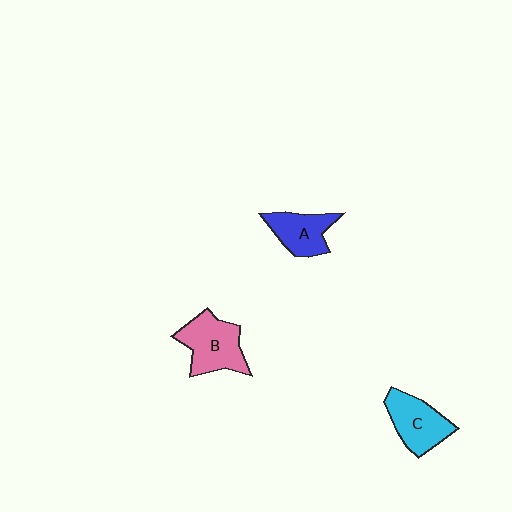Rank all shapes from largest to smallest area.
From largest to smallest: B (pink), C (cyan), A (blue).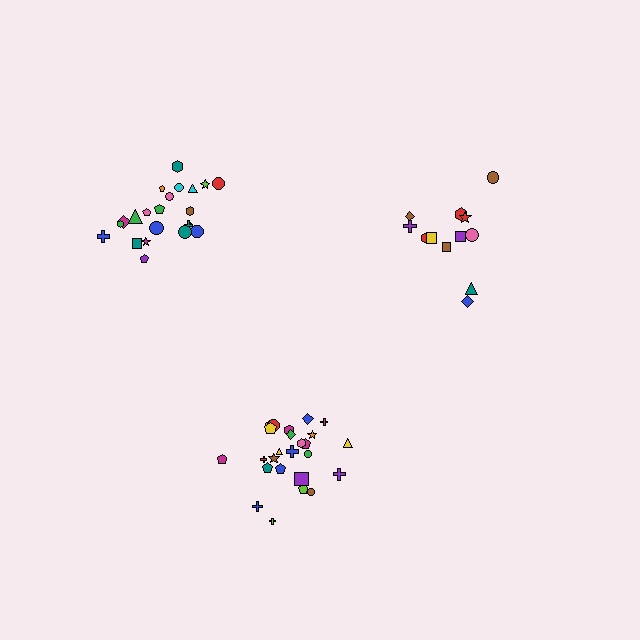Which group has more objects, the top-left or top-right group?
The top-left group.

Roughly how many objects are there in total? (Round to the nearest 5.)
Roughly 60 objects in total.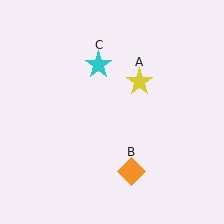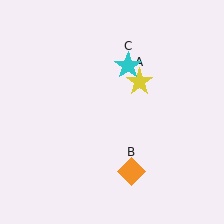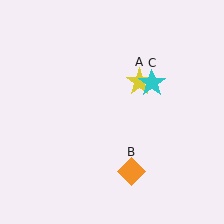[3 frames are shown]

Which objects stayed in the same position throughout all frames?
Yellow star (object A) and orange diamond (object B) remained stationary.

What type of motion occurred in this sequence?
The cyan star (object C) rotated clockwise around the center of the scene.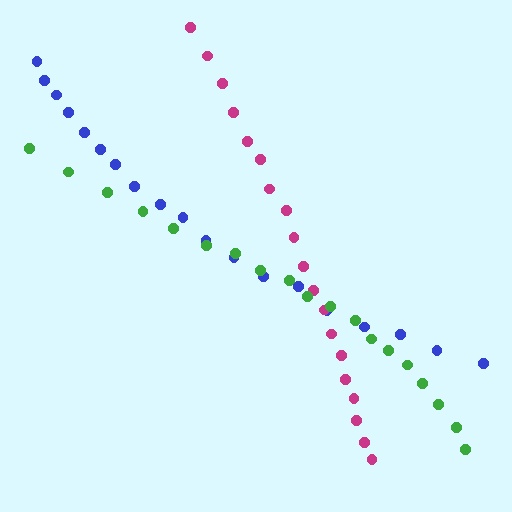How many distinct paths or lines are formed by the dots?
There are 3 distinct paths.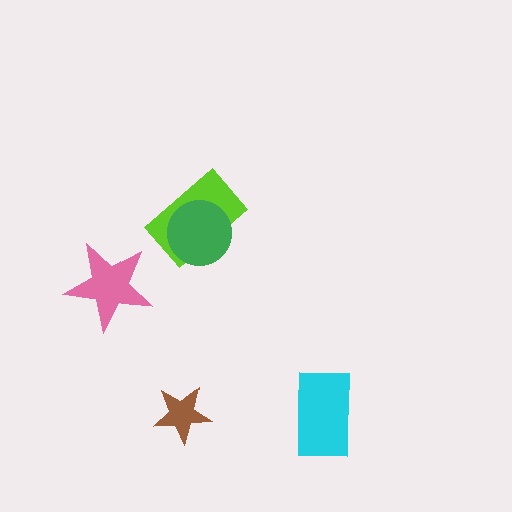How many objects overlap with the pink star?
0 objects overlap with the pink star.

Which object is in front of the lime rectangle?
The green circle is in front of the lime rectangle.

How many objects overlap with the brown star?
0 objects overlap with the brown star.